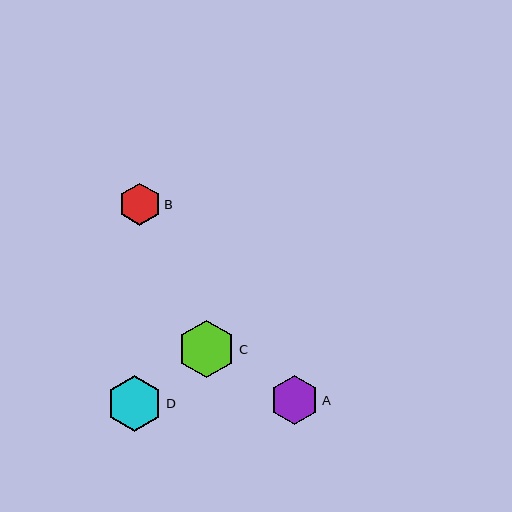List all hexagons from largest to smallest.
From largest to smallest: C, D, A, B.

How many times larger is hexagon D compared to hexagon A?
Hexagon D is approximately 1.1 times the size of hexagon A.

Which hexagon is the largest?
Hexagon C is the largest with a size of approximately 58 pixels.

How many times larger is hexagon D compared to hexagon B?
Hexagon D is approximately 1.3 times the size of hexagon B.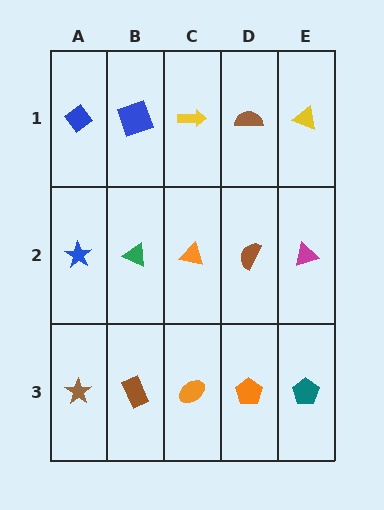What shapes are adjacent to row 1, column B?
A green triangle (row 2, column B), a blue diamond (row 1, column A), a yellow arrow (row 1, column C).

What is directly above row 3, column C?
An orange triangle.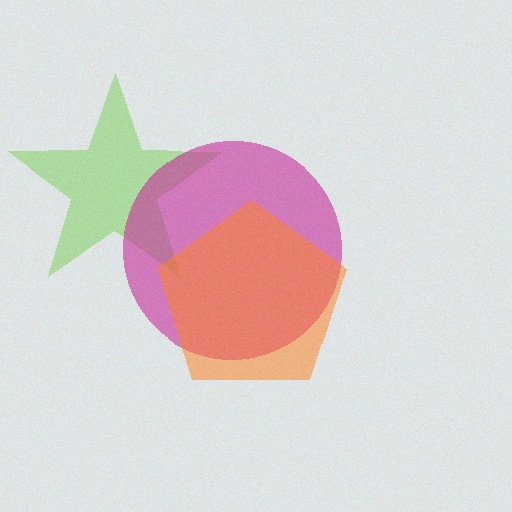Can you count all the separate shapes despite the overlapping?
Yes, there are 3 separate shapes.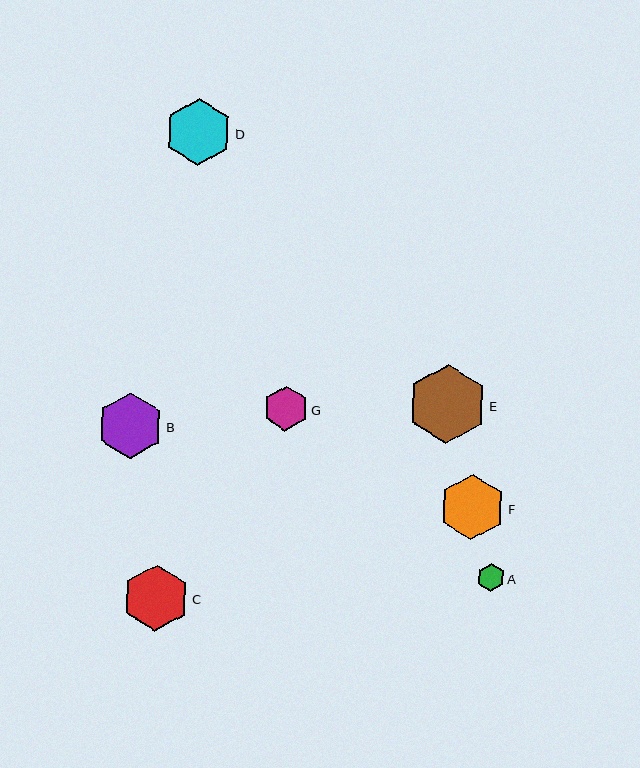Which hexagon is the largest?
Hexagon E is the largest with a size of approximately 79 pixels.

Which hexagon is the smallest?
Hexagon A is the smallest with a size of approximately 28 pixels.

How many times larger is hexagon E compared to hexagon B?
Hexagon E is approximately 1.2 times the size of hexagon B.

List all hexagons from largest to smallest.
From largest to smallest: E, C, D, B, F, G, A.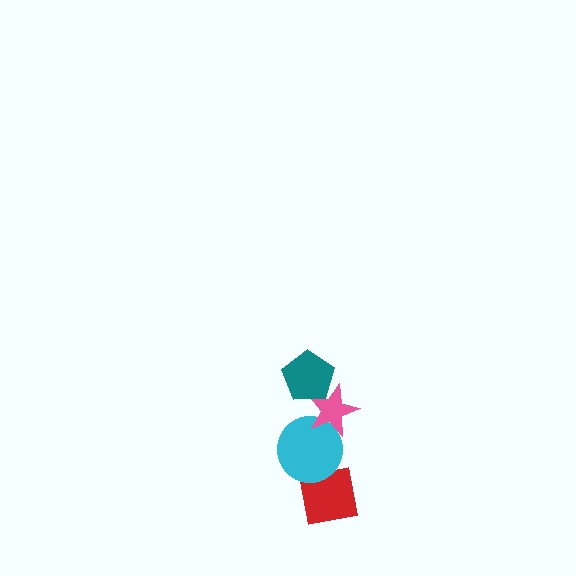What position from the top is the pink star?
The pink star is 2nd from the top.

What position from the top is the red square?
The red square is 4th from the top.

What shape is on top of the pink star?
The teal pentagon is on top of the pink star.